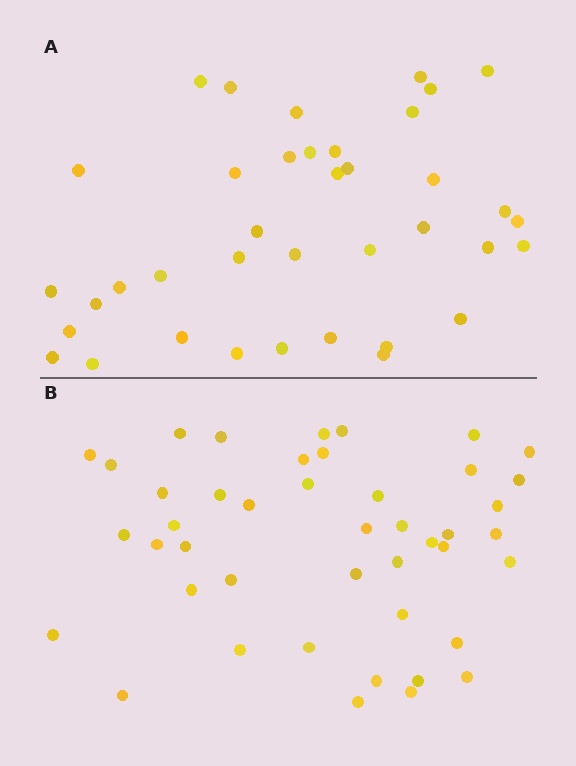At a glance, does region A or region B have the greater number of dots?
Region B (the bottom region) has more dots.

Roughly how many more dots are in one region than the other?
Region B has about 6 more dots than region A.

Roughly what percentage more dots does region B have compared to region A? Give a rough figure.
About 15% more.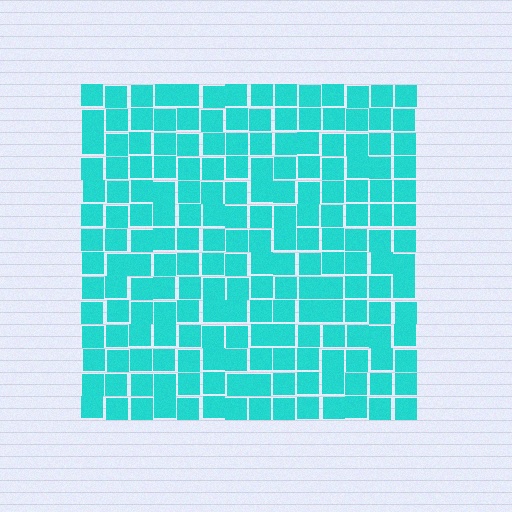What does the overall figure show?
The overall figure shows a square.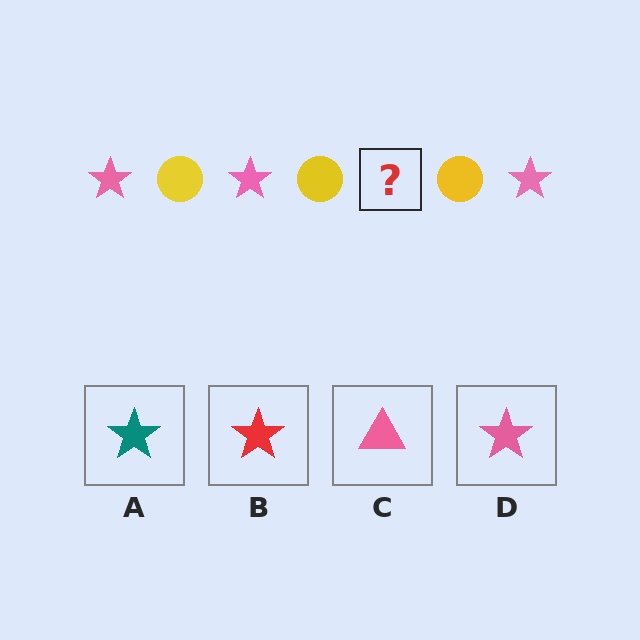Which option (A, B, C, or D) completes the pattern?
D.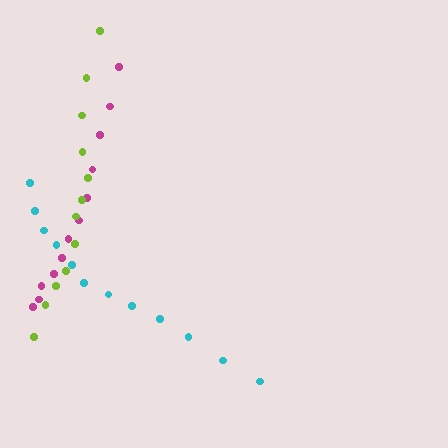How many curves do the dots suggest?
There are 3 distinct paths.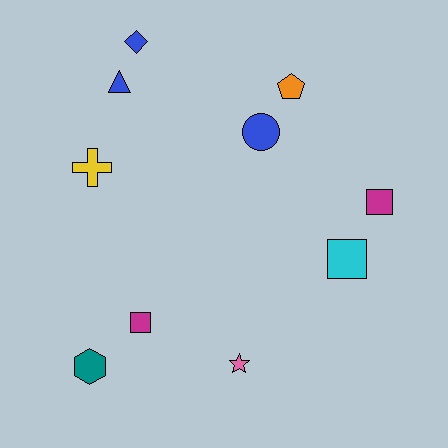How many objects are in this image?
There are 10 objects.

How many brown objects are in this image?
There are no brown objects.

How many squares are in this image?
There are 3 squares.